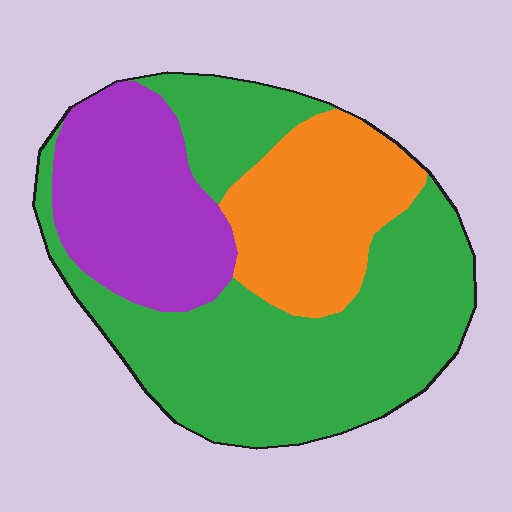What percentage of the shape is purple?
Purple takes up about one quarter (1/4) of the shape.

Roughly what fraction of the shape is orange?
Orange covers 22% of the shape.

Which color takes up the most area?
Green, at roughly 55%.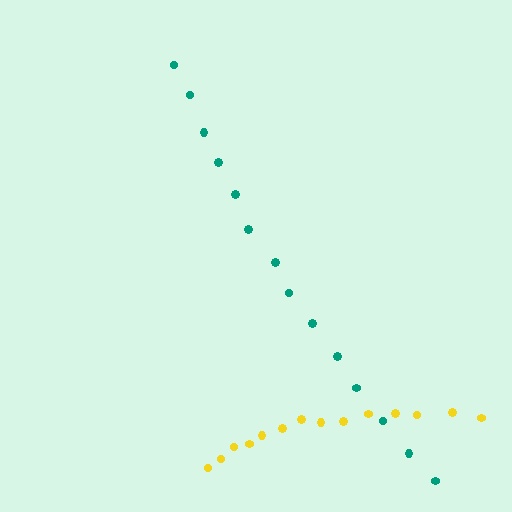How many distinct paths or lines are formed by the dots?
There are 2 distinct paths.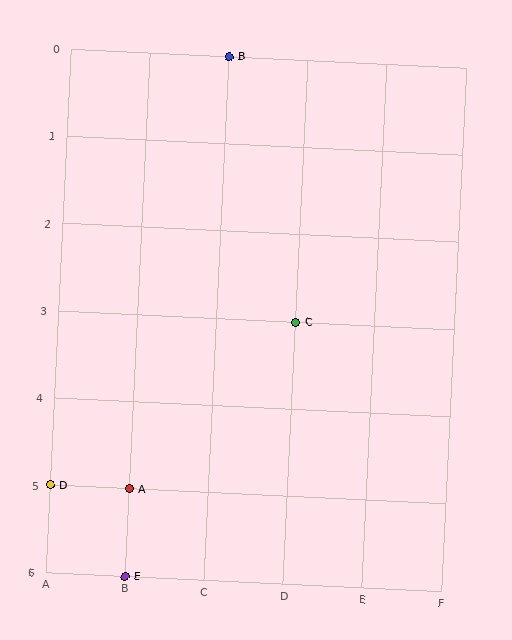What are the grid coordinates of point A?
Point A is at grid coordinates (B, 5).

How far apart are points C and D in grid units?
Points C and D are 3 columns and 2 rows apart (about 3.6 grid units diagonally).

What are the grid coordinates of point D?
Point D is at grid coordinates (A, 5).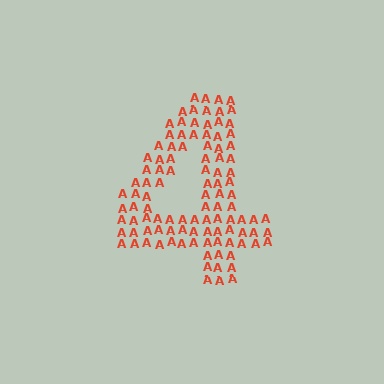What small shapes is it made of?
It is made of small letter A's.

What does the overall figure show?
The overall figure shows the digit 4.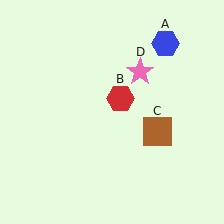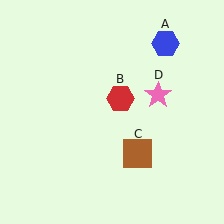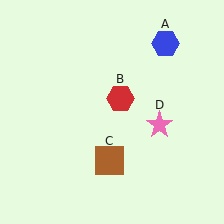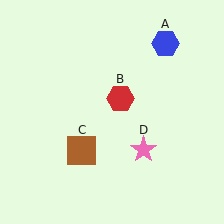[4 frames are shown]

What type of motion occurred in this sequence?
The brown square (object C), pink star (object D) rotated clockwise around the center of the scene.